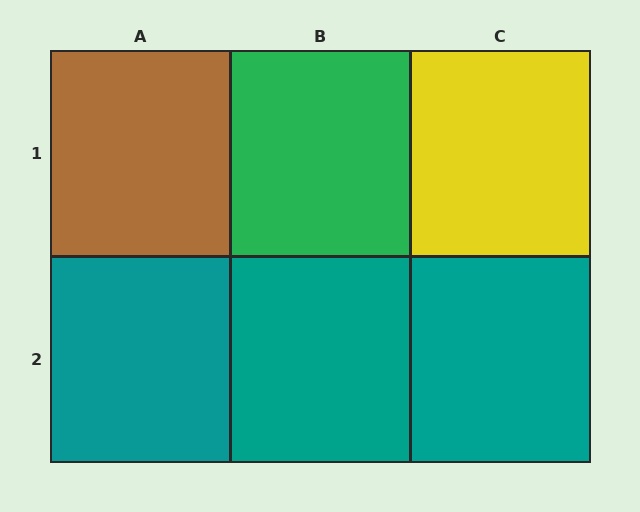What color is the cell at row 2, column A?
Teal.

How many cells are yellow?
1 cell is yellow.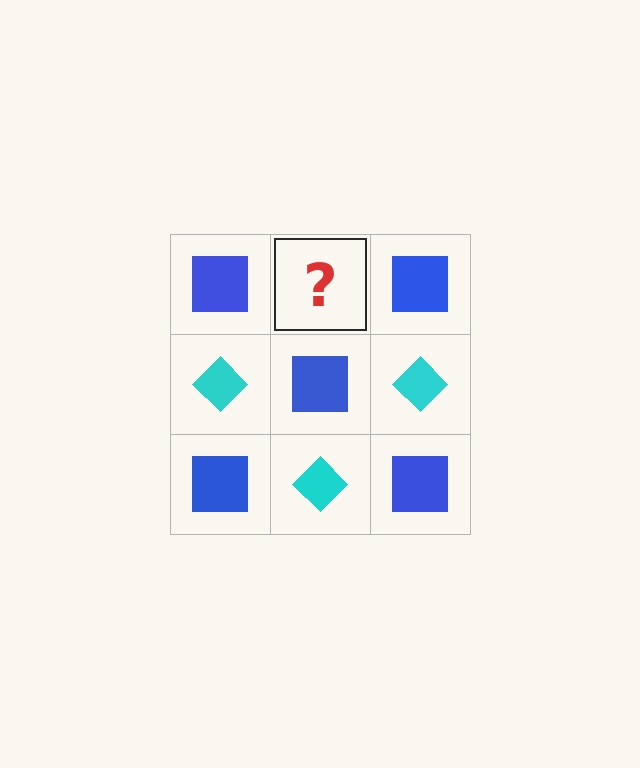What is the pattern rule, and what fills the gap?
The rule is that it alternates blue square and cyan diamond in a checkerboard pattern. The gap should be filled with a cyan diamond.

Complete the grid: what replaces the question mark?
The question mark should be replaced with a cyan diamond.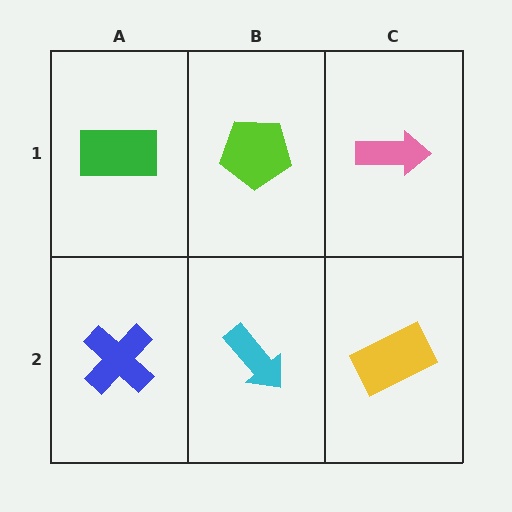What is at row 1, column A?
A green rectangle.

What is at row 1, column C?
A pink arrow.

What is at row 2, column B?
A cyan arrow.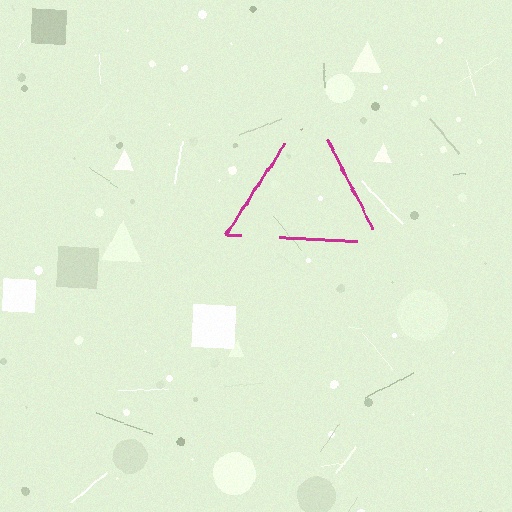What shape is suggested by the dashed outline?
The dashed outline suggests a triangle.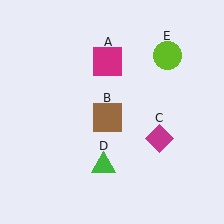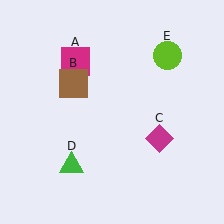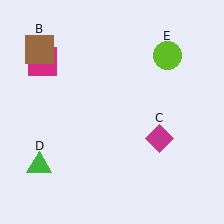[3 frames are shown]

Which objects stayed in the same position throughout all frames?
Magenta diamond (object C) and lime circle (object E) remained stationary.